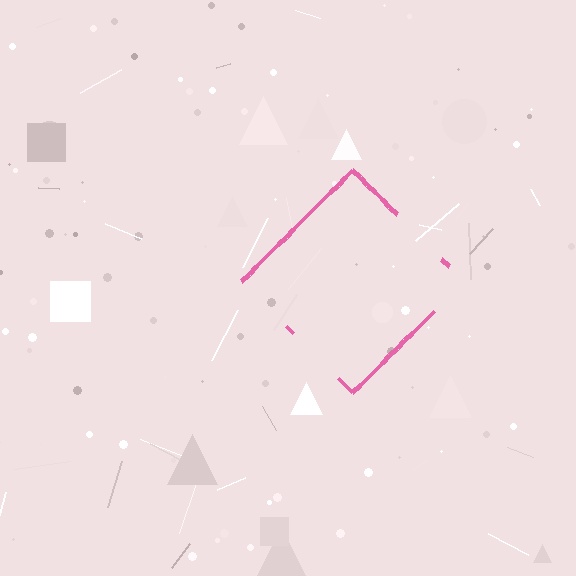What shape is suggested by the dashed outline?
The dashed outline suggests a diamond.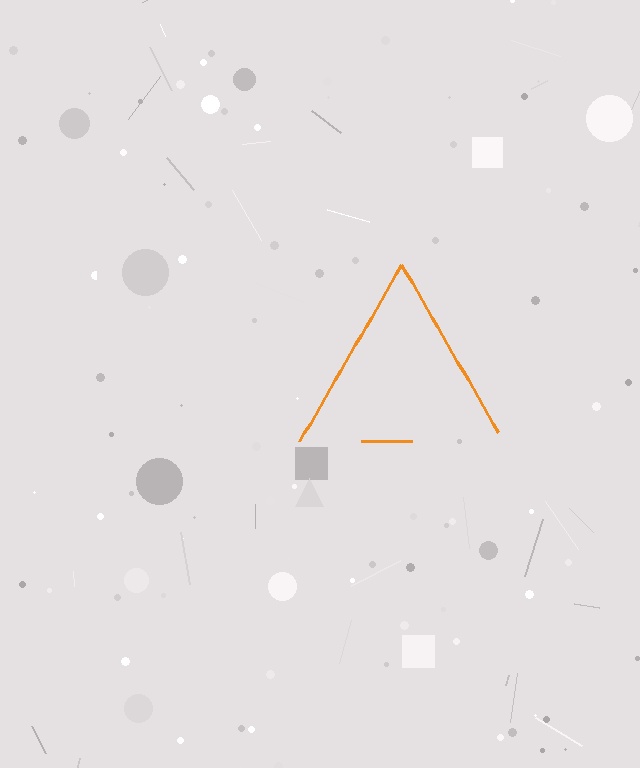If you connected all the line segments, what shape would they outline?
They would outline a triangle.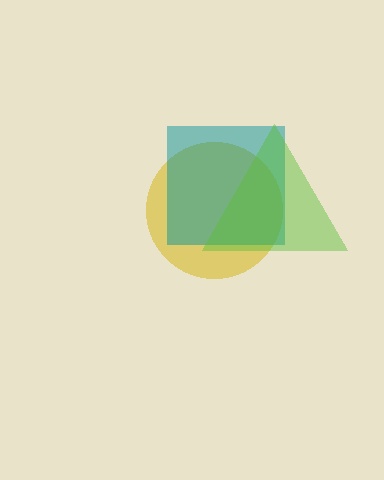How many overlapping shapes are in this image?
There are 3 overlapping shapes in the image.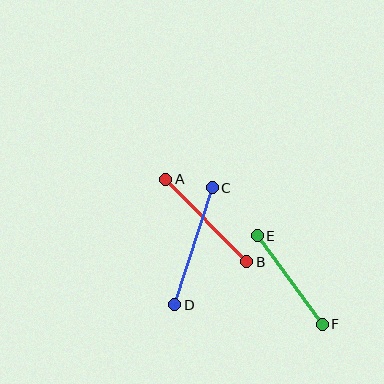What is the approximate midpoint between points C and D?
The midpoint is at approximately (193, 246) pixels.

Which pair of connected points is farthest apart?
Points C and D are farthest apart.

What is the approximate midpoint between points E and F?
The midpoint is at approximately (290, 280) pixels.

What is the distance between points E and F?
The distance is approximately 110 pixels.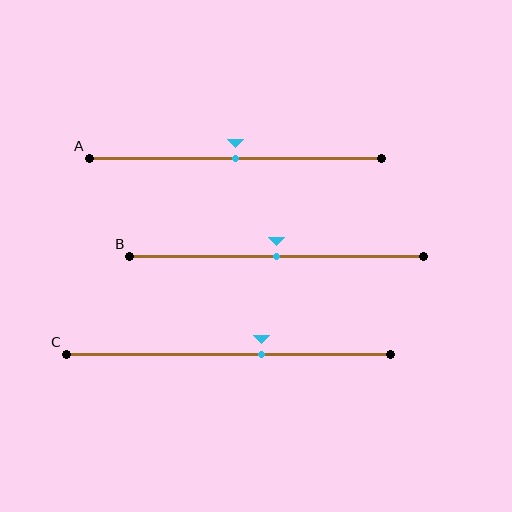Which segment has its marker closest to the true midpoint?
Segment A has its marker closest to the true midpoint.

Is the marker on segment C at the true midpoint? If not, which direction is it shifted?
No, the marker on segment C is shifted to the right by about 10% of the segment length.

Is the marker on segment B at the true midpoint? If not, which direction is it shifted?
Yes, the marker on segment B is at the true midpoint.